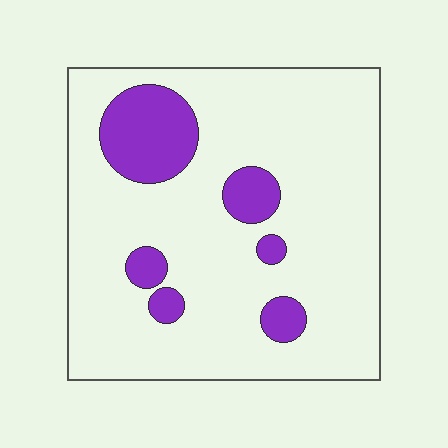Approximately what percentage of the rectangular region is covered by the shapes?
Approximately 15%.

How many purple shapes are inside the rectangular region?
6.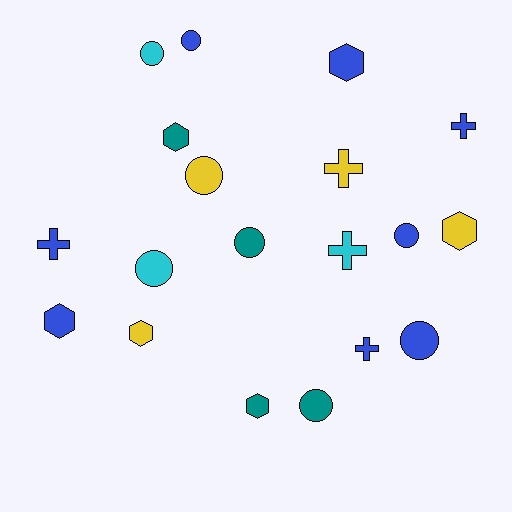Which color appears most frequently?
Blue, with 8 objects.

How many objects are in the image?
There are 19 objects.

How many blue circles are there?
There are 3 blue circles.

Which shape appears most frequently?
Circle, with 8 objects.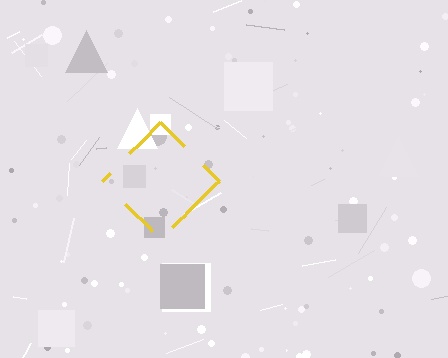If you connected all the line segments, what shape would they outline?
They would outline a diamond.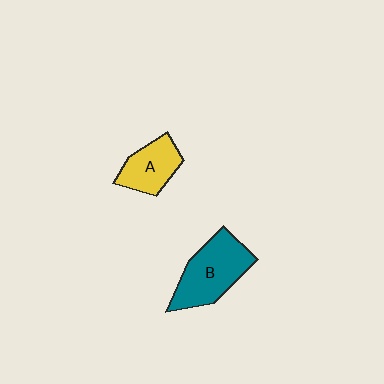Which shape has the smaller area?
Shape A (yellow).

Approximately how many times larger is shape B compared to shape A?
Approximately 1.5 times.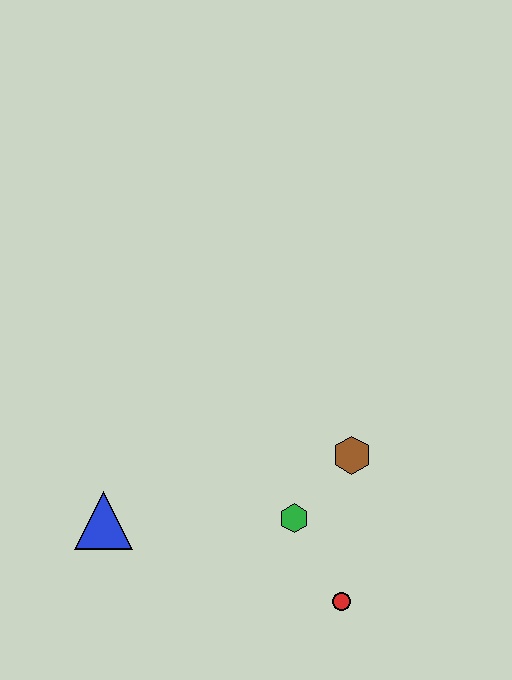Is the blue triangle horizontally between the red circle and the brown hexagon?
No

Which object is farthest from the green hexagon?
The blue triangle is farthest from the green hexagon.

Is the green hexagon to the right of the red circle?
No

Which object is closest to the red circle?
The green hexagon is closest to the red circle.